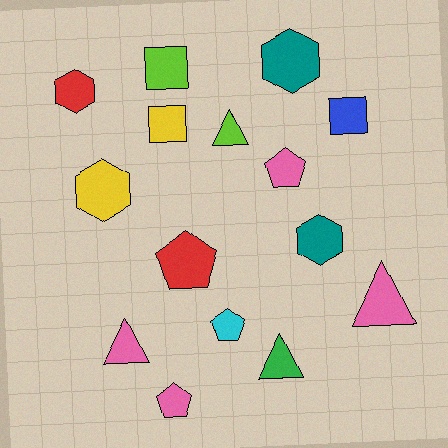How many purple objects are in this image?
There are no purple objects.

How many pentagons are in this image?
There are 4 pentagons.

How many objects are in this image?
There are 15 objects.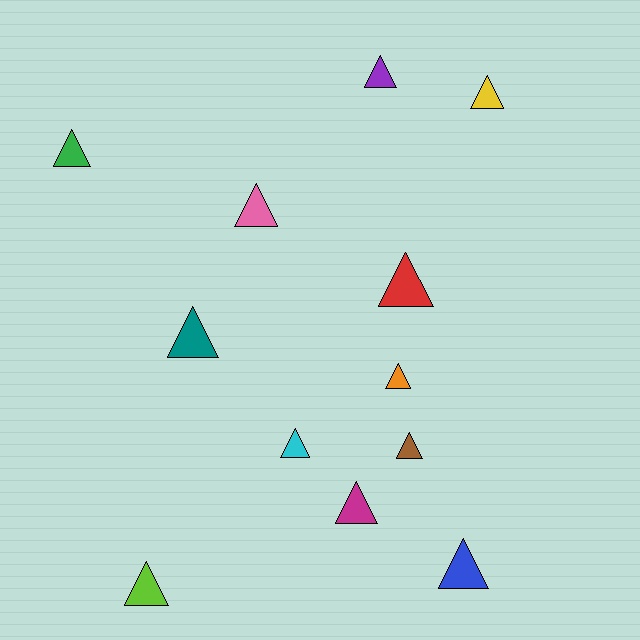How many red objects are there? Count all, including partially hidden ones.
There is 1 red object.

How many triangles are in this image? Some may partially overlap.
There are 12 triangles.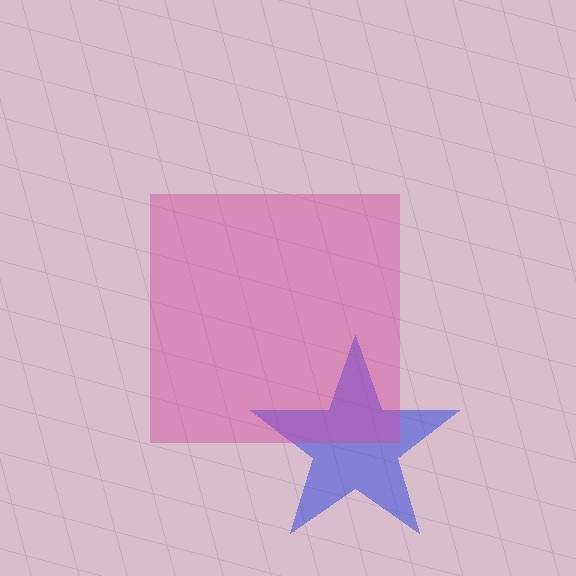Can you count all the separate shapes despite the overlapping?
Yes, there are 2 separate shapes.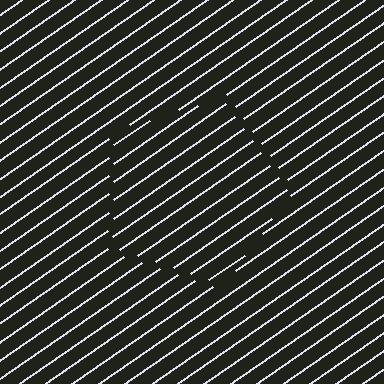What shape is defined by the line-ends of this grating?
An illusory pentagon. The interior of the shape contains the same grating, shifted by half a period — the contour is defined by the phase discontinuity where line-ends from the inner and outer gratings abut.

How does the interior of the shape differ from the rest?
The interior of the shape contains the same grating, shifted by half a period — the contour is defined by the phase discontinuity where line-ends from the inner and outer gratings abut.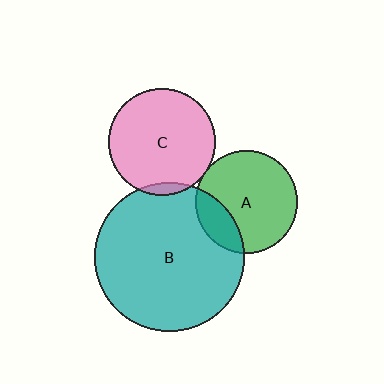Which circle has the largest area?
Circle B (teal).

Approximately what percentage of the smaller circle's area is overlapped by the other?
Approximately 5%.